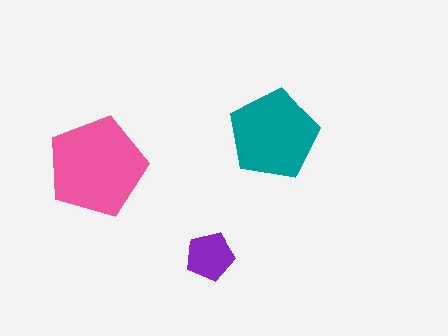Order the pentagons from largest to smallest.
the pink one, the teal one, the purple one.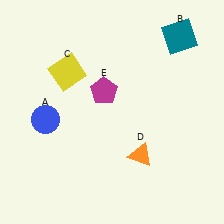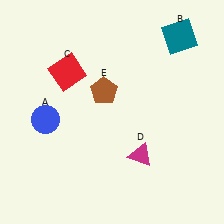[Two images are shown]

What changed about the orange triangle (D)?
In Image 1, D is orange. In Image 2, it changed to magenta.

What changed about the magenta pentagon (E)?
In Image 1, E is magenta. In Image 2, it changed to brown.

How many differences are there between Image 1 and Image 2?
There are 3 differences between the two images.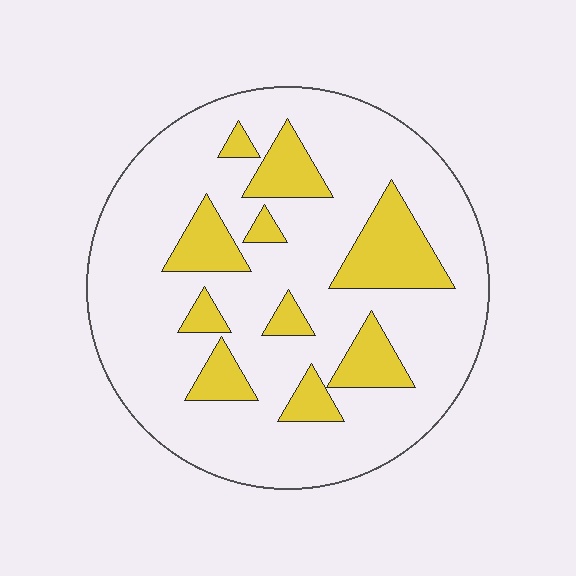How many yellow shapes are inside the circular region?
10.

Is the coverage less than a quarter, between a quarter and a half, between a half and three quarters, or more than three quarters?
Less than a quarter.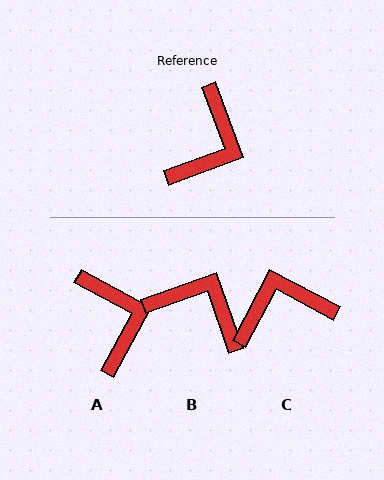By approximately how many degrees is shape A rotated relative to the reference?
Approximately 41 degrees counter-clockwise.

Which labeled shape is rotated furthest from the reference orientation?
C, about 132 degrees away.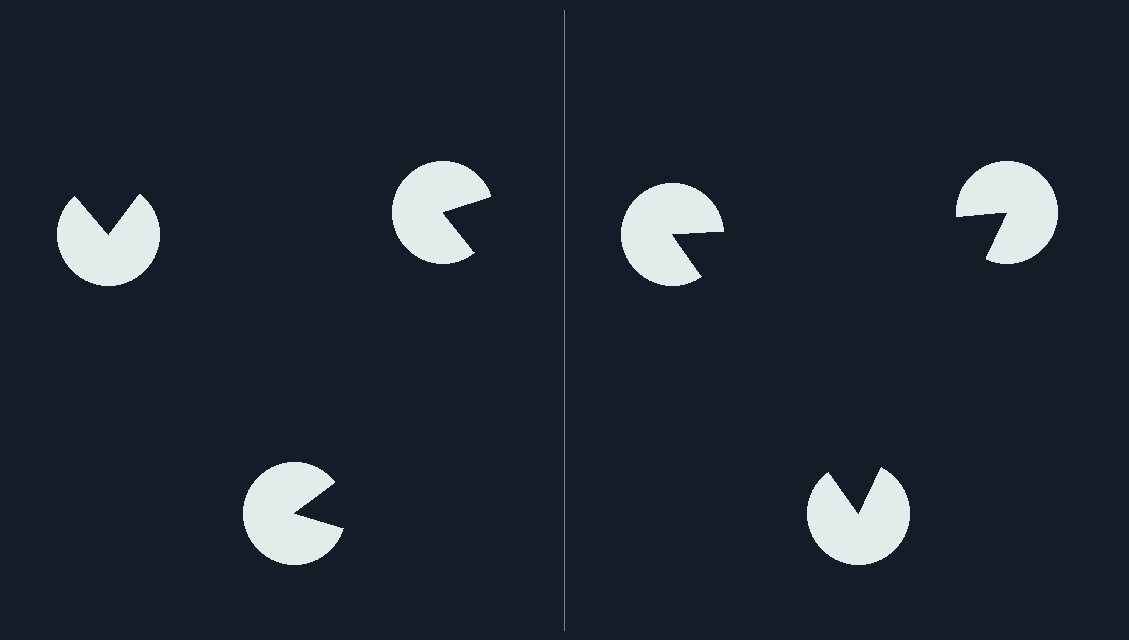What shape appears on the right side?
An illusory triangle.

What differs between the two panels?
The pac-man discs are positioned identically on both sides; only the wedge orientations differ. On the right they align to a triangle; on the left they are misaligned.